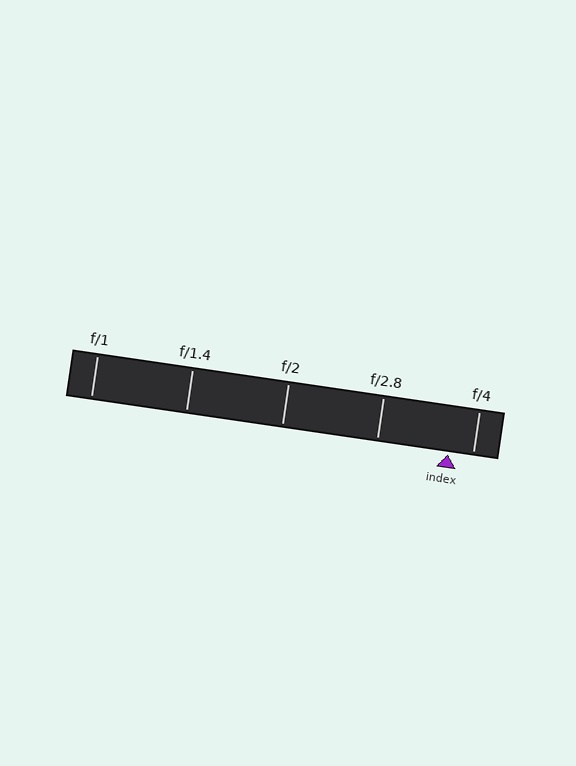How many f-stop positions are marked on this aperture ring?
There are 5 f-stop positions marked.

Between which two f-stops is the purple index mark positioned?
The index mark is between f/2.8 and f/4.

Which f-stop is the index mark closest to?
The index mark is closest to f/4.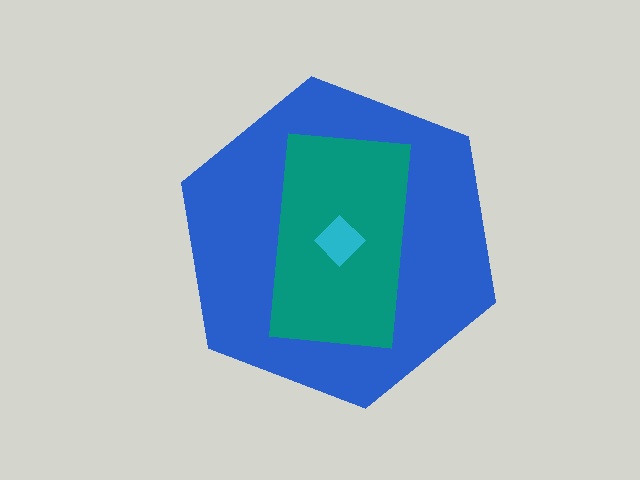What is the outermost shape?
The blue hexagon.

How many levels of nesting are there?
3.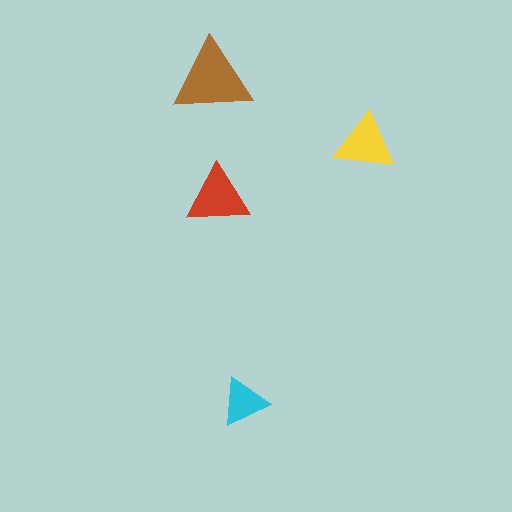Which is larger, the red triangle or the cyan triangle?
The red one.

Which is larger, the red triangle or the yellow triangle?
The red one.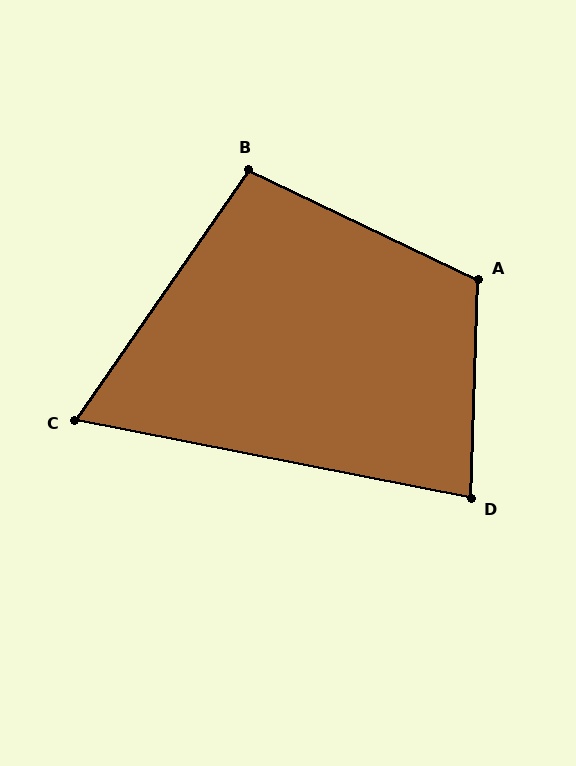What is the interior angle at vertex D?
Approximately 81 degrees (acute).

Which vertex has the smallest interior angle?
C, at approximately 66 degrees.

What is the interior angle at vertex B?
Approximately 99 degrees (obtuse).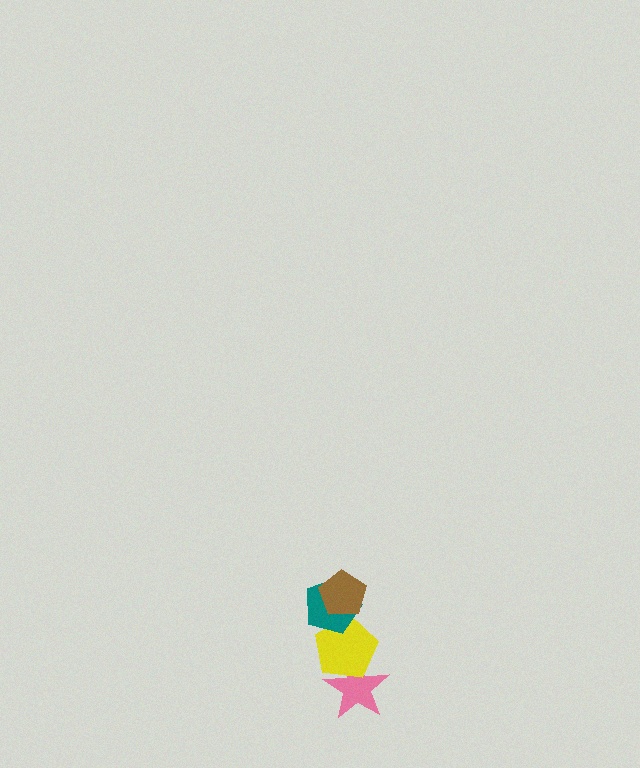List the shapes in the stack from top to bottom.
From top to bottom: the brown pentagon, the teal pentagon, the yellow pentagon, the pink star.